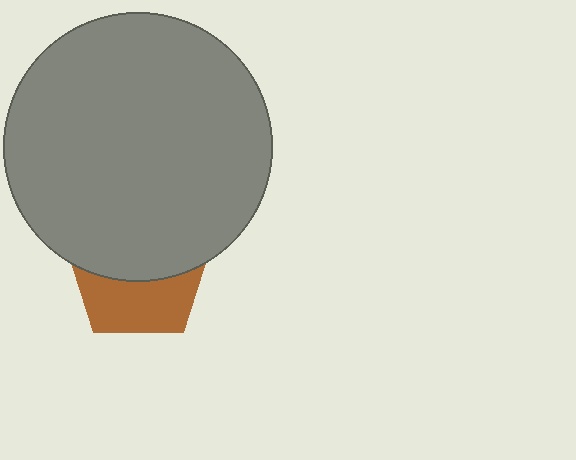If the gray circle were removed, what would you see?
You would see the complete brown pentagon.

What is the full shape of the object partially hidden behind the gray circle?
The partially hidden object is a brown pentagon.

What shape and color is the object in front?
The object in front is a gray circle.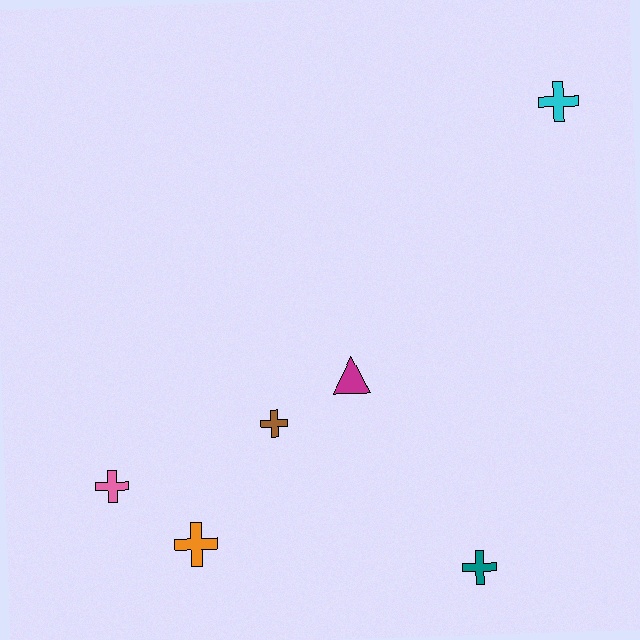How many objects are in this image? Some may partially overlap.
There are 6 objects.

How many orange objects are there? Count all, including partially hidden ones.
There is 1 orange object.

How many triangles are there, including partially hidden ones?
There is 1 triangle.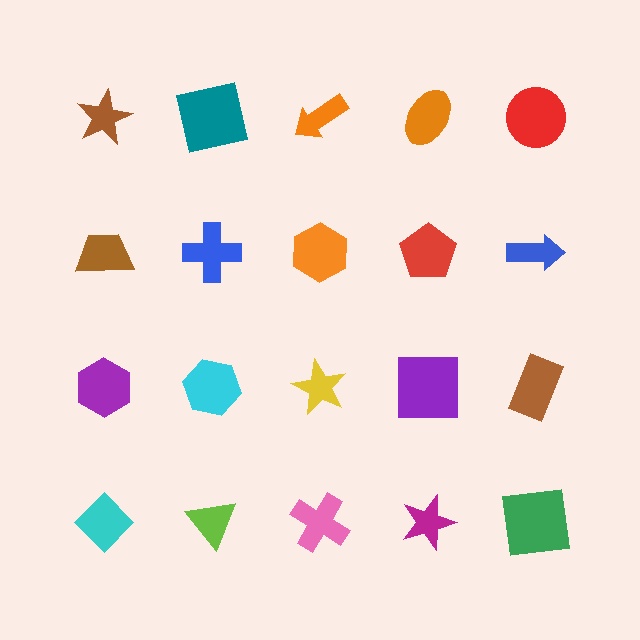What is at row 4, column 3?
A pink cross.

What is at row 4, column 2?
A lime triangle.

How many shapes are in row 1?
5 shapes.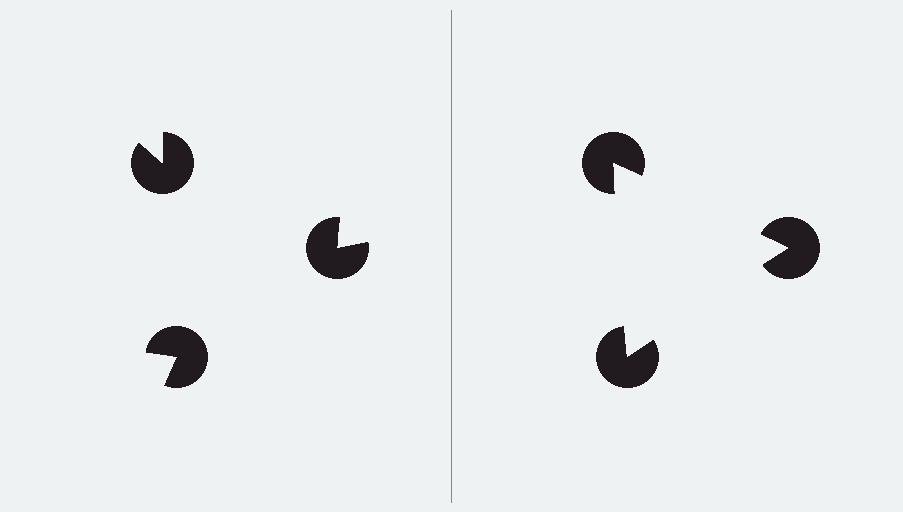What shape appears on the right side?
An illusory triangle.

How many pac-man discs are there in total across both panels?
6 — 3 on each side.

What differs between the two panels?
The pac-man discs are positioned identically on both sides; only the wedge orientations differ. On the right they align to a triangle; on the left they are misaligned.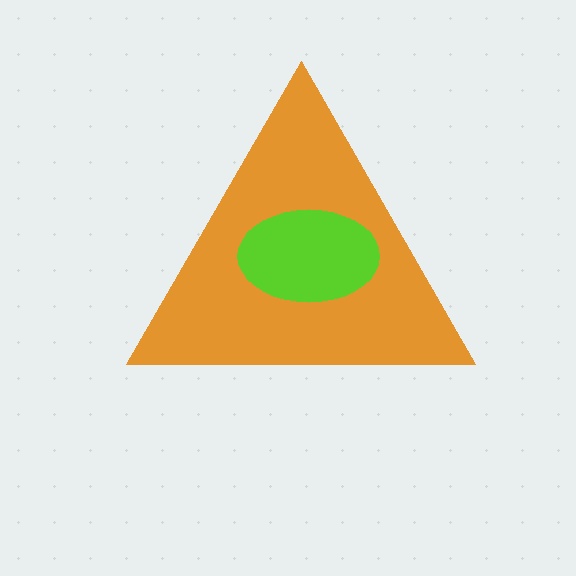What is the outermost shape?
The orange triangle.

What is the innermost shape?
The lime ellipse.